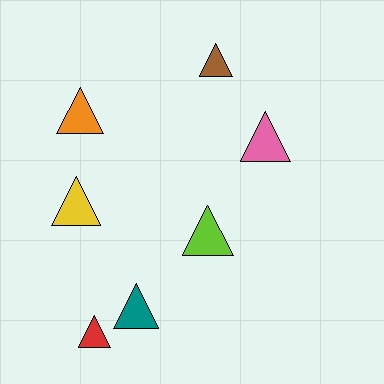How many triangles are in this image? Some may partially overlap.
There are 7 triangles.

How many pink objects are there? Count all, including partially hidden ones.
There is 1 pink object.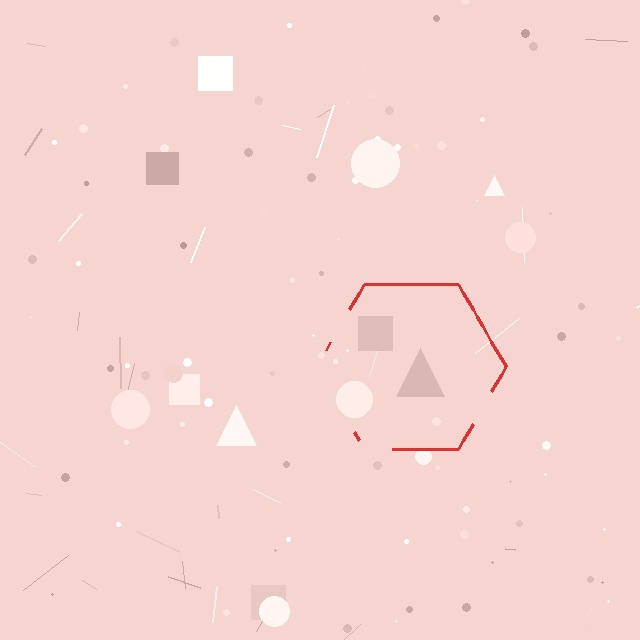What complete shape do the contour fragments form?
The contour fragments form a hexagon.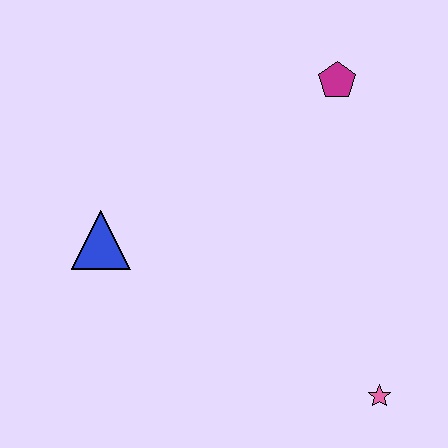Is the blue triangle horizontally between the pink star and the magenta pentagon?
No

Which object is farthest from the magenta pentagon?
The pink star is farthest from the magenta pentagon.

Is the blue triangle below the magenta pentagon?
Yes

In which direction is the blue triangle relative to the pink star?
The blue triangle is to the left of the pink star.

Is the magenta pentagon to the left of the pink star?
Yes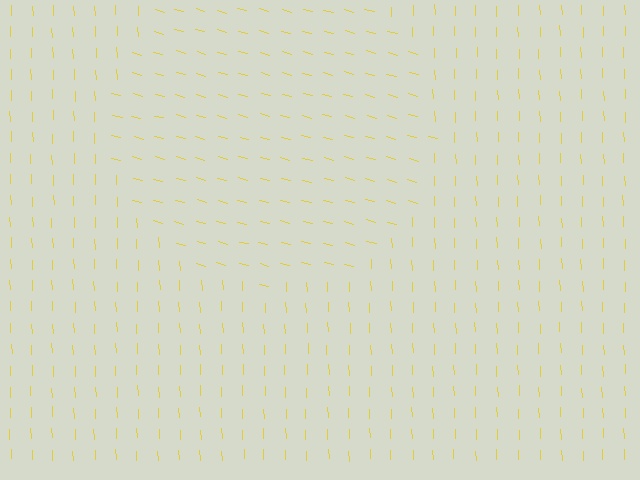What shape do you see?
I see a circle.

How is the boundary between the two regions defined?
The boundary is defined purely by a change in line orientation (approximately 73 degrees difference). All lines are the same color and thickness.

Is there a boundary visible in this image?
Yes, there is a texture boundary formed by a change in line orientation.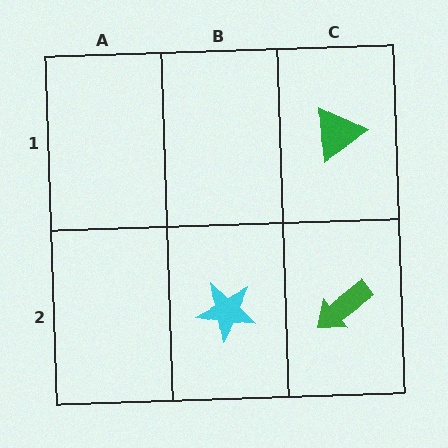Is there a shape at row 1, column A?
No, that cell is empty.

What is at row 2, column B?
A cyan star.